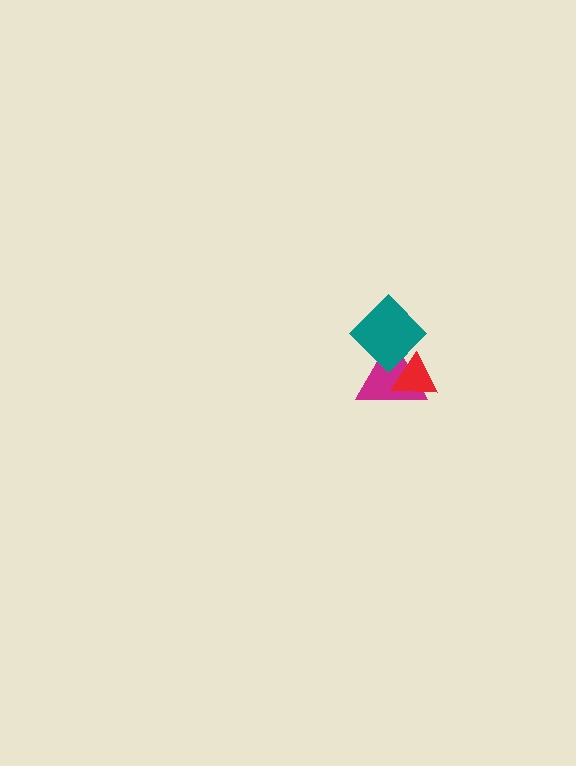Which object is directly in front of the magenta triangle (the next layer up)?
The red triangle is directly in front of the magenta triangle.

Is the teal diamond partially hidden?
No, no other shape covers it.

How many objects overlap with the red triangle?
2 objects overlap with the red triangle.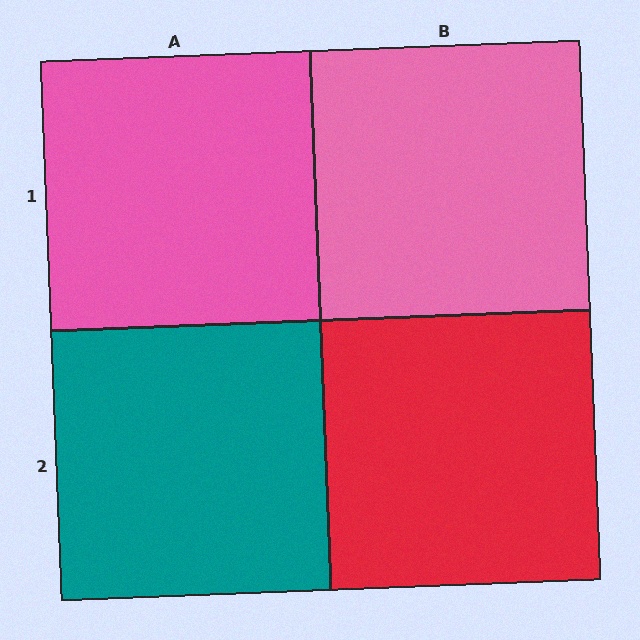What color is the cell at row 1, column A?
Pink.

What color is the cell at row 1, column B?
Pink.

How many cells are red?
1 cell is red.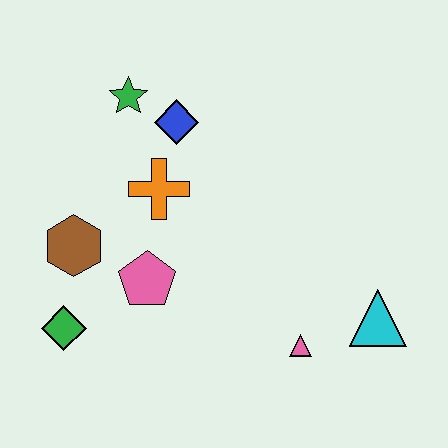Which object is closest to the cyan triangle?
The pink triangle is closest to the cyan triangle.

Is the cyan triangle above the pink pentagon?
No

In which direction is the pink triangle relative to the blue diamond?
The pink triangle is below the blue diamond.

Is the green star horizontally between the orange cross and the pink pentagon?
No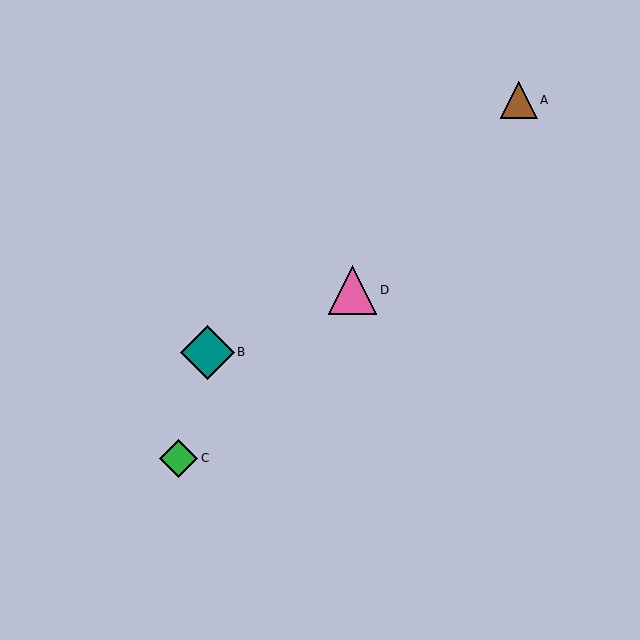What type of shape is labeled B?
Shape B is a teal diamond.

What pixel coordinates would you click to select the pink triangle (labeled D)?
Click at (353, 290) to select the pink triangle D.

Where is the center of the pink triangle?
The center of the pink triangle is at (353, 290).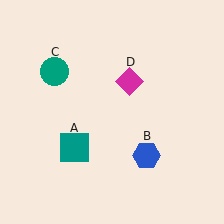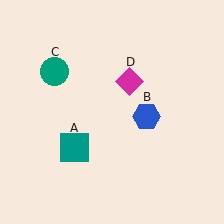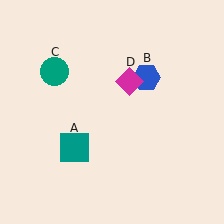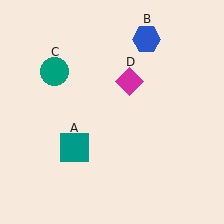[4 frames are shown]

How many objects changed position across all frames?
1 object changed position: blue hexagon (object B).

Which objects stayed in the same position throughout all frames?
Teal square (object A) and teal circle (object C) and magenta diamond (object D) remained stationary.